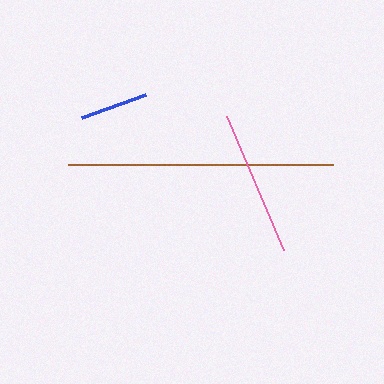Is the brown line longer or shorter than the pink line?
The brown line is longer than the pink line.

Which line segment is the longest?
The brown line is the longest at approximately 265 pixels.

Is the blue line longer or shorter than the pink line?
The pink line is longer than the blue line.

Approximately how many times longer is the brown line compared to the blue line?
The brown line is approximately 3.9 times the length of the blue line.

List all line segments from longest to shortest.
From longest to shortest: brown, pink, blue.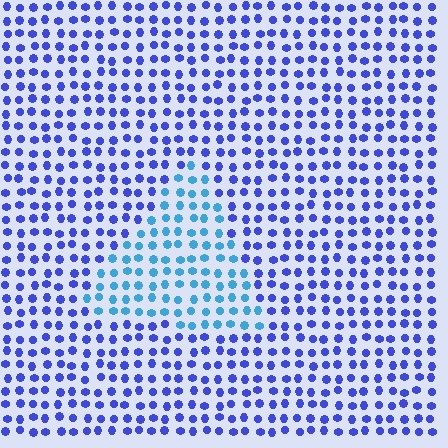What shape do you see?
I see a triangle.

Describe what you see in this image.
The image is filled with small blue elements in a uniform arrangement. A triangle-shaped region is visible where the elements are tinted to a slightly different hue, forming a subtle color boundary.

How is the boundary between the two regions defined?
The boundary is defined purely by a slight shift in hue (about 37 degrees). Spacing, size, and orientation are identical on both sides.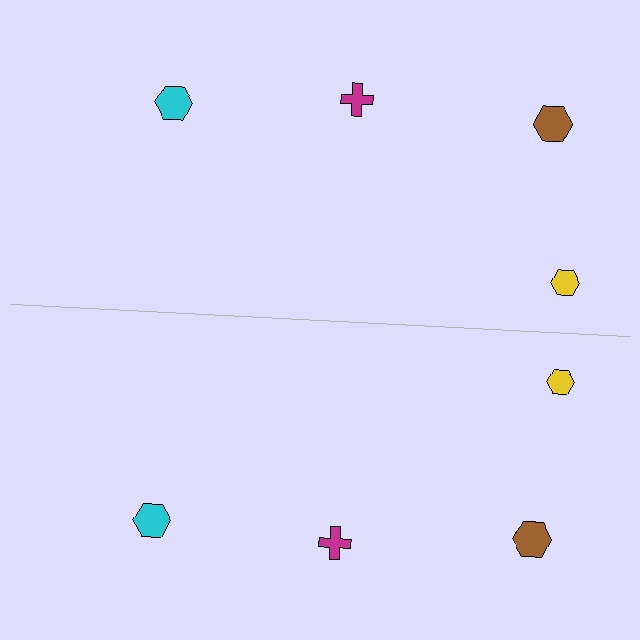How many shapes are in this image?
There are 8 shapes in this image.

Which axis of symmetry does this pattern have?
The pattern has a horizontal axis of symmetry running through the center of the image.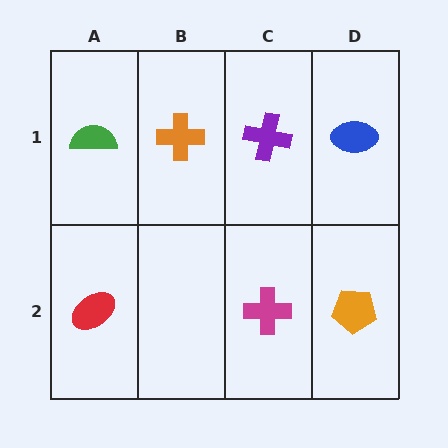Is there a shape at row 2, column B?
No, that cell is empty.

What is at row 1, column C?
A purple cross.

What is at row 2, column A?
A red ellipse.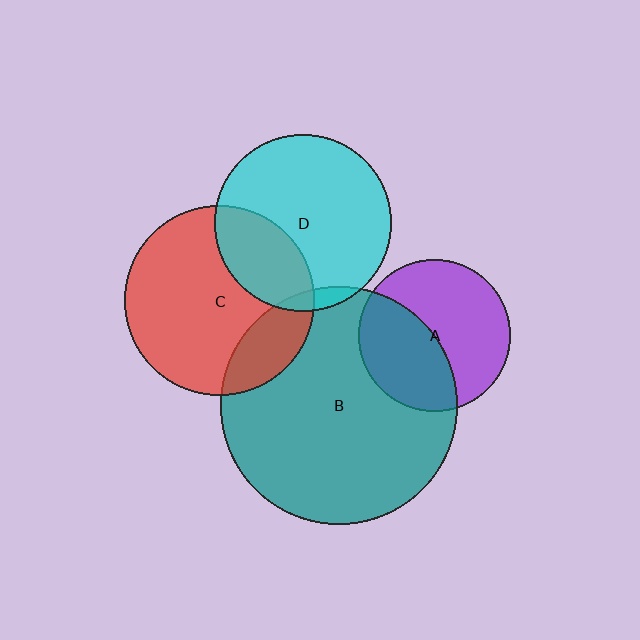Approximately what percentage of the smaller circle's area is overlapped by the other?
Approximately 45%.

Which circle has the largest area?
Circle B (teal).